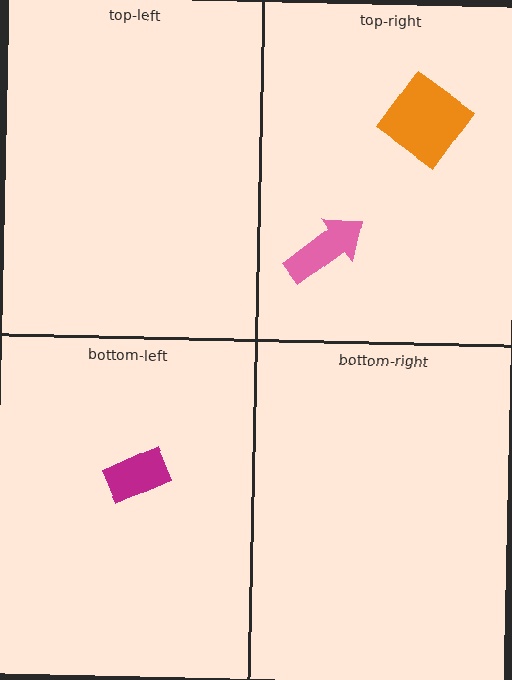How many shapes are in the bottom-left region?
1.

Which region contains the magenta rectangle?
The bottom-left region.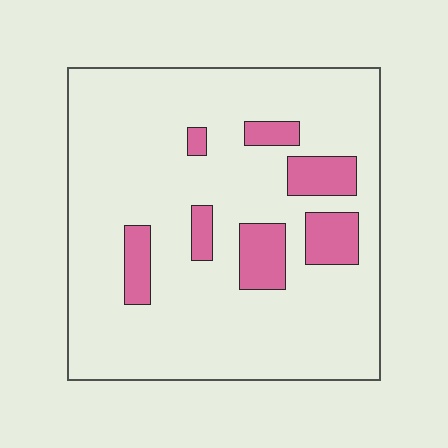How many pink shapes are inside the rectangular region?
7.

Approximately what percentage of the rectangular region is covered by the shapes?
Approximately 15%.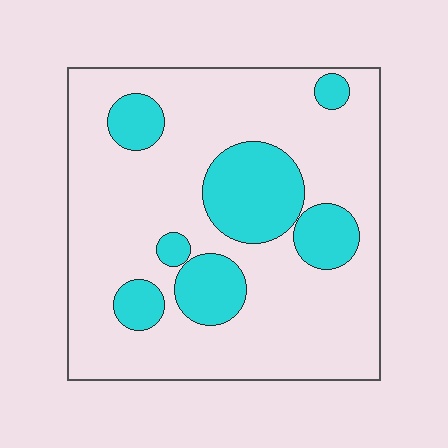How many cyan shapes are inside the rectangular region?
7.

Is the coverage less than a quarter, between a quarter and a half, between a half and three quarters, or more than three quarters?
Less than a quarter.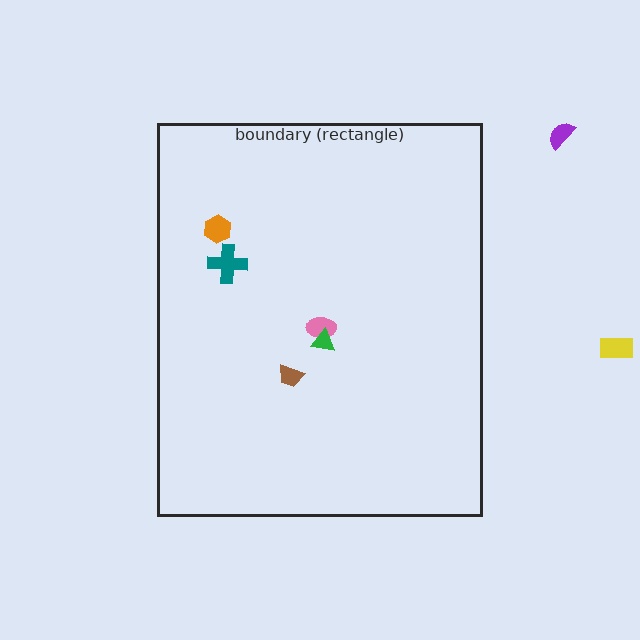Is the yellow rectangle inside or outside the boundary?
Outside.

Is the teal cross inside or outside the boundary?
Inside.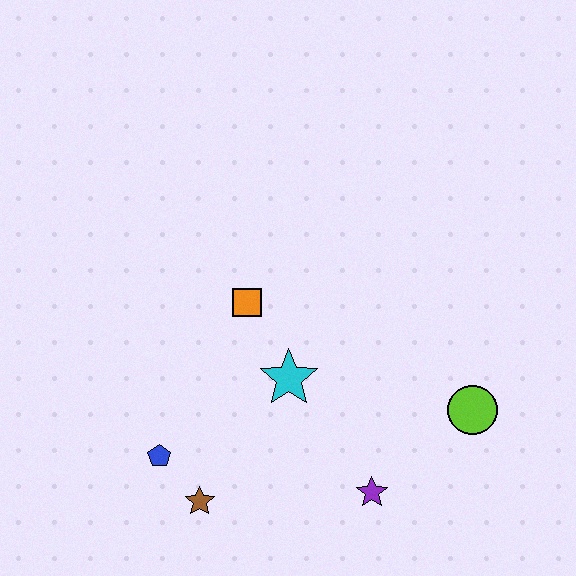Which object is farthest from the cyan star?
The lime circle is farthest from the cyan star.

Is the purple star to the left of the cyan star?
No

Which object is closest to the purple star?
The lime circle is closest to the purple star.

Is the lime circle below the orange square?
Yes